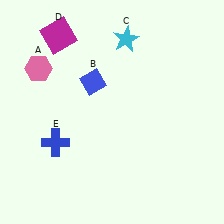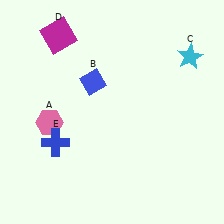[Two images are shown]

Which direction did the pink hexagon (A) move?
The pink hexagon (A) moved down.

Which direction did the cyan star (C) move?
The cyan star (C) moved right.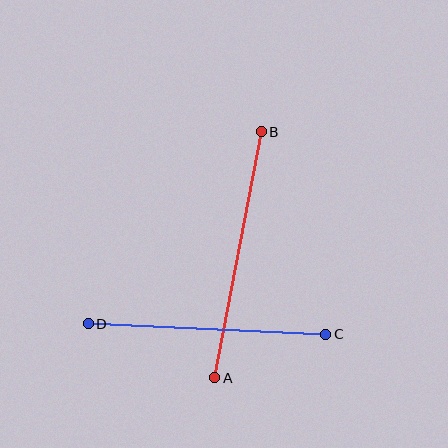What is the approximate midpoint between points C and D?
The midpoint is at approximately (207, 329) pixels.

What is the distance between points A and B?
The distance is approximately 251 pixels.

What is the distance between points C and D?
The distance is approximately 238 pixels.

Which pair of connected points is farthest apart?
Points A and B are farthest apart.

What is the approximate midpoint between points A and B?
The midpoint is at approximately (238, 255) pixels.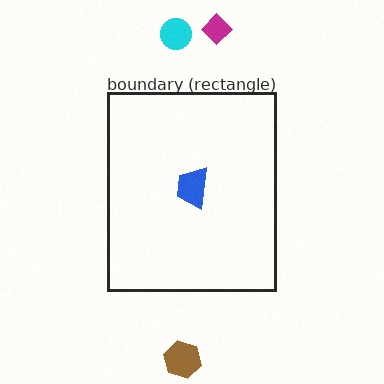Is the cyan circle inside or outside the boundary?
Outside.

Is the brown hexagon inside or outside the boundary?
Outside.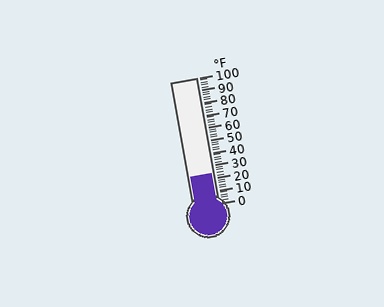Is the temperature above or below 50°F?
The temperature is below 50°F.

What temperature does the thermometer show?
The thermometer shows approximately 24°F.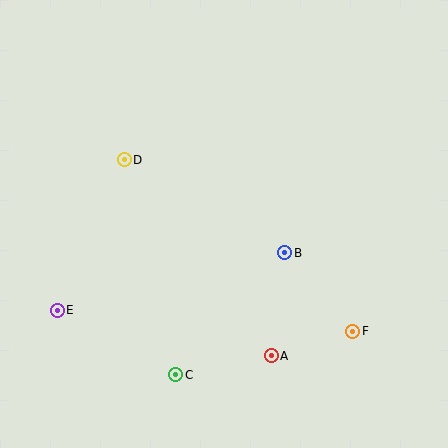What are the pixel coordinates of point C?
Point C is at (176, 375).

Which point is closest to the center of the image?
Point B at (285, 253) is closest to the center.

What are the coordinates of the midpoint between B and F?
The midpoint between B and F is at (319, 292).